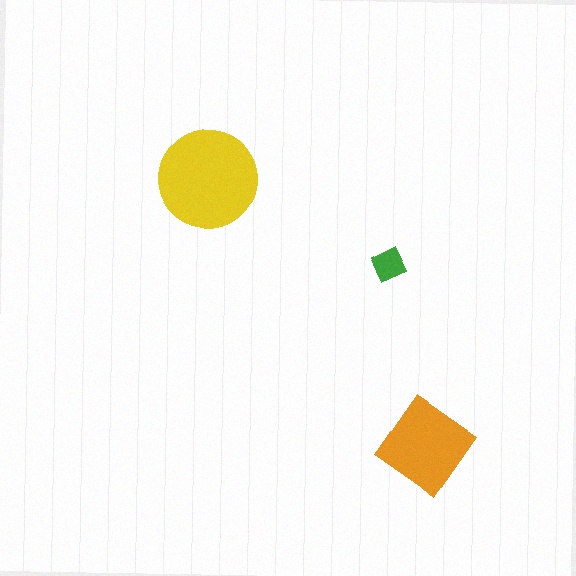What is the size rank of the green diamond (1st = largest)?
3rd.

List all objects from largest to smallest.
The yellow circle, the orange diamond, the green diamond.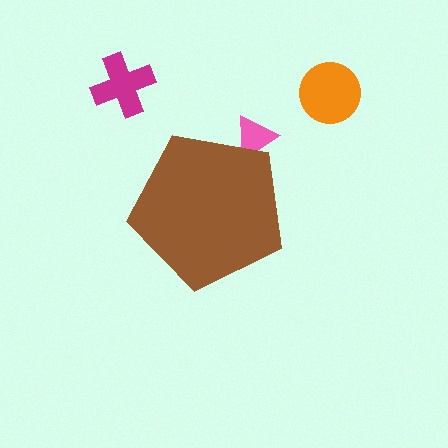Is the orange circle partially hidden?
No, the orange circle is fully visible.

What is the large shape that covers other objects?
A brown pentagon.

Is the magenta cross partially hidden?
No, the magenta cross is fully visible.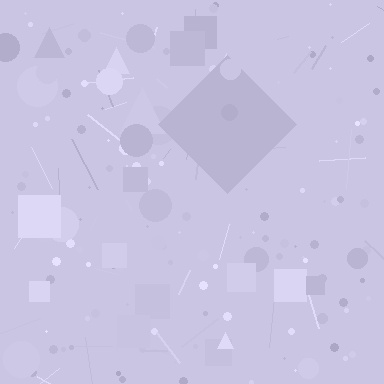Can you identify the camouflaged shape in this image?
The camouflaged shape is a diamond.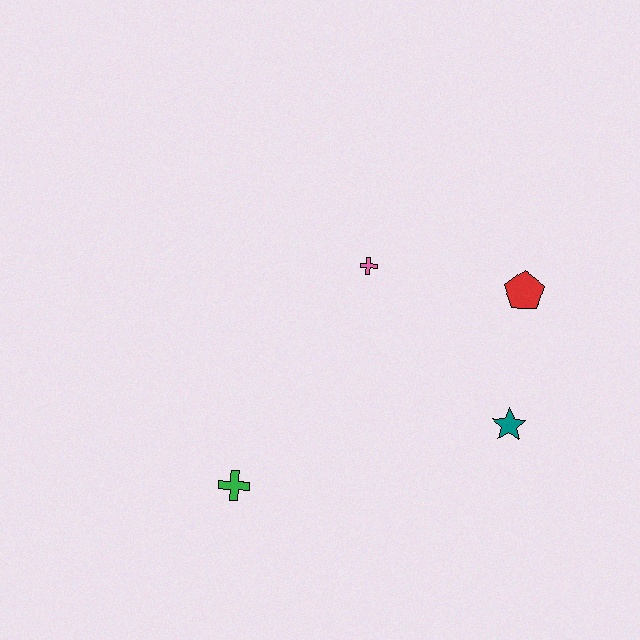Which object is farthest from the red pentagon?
The green cross is farthest from the red pentagon.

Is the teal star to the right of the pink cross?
Yes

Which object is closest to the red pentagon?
The teal star is closest to the red pentagon.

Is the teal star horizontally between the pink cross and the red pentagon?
Yes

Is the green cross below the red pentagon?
Yes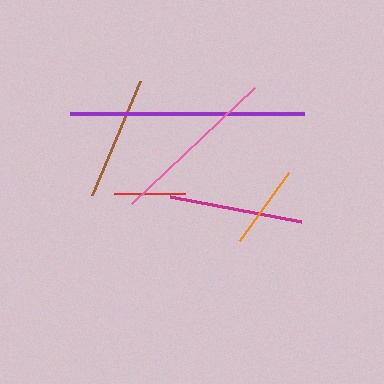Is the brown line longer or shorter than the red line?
The brown line is longer than the red line.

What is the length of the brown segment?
The brown segment is approximately 124 pixels long.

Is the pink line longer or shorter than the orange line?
The pink line is longer than the orange line.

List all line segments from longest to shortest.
From longest to shortest: purple, pink, magenta, brown, orange, red.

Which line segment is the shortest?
The red line is the shortest at approximately 71 pixels.